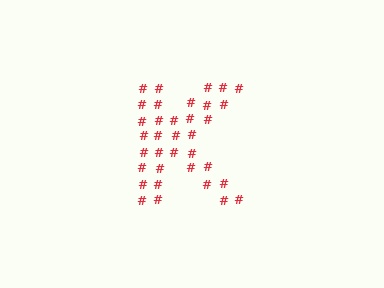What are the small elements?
The small elements are hash symbols.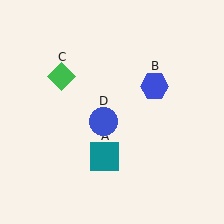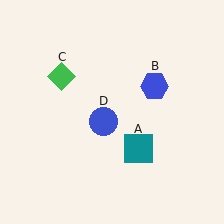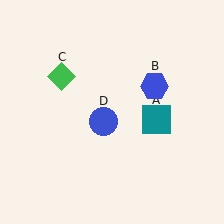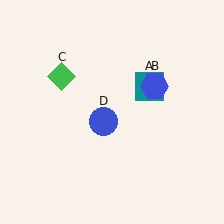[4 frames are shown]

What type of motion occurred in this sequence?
The teal square (object A) rotated counterclockwise around the center of the scene.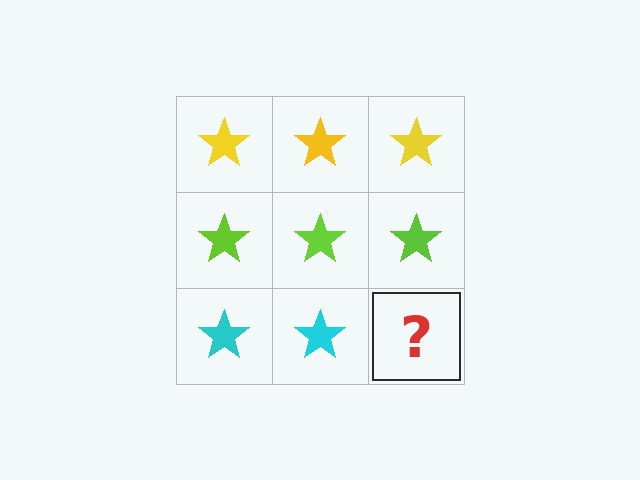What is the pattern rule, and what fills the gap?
The rule is that each row has a consistent color. The gap should be filled with a cyan star.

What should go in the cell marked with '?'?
The missing cell should contain a cyan star.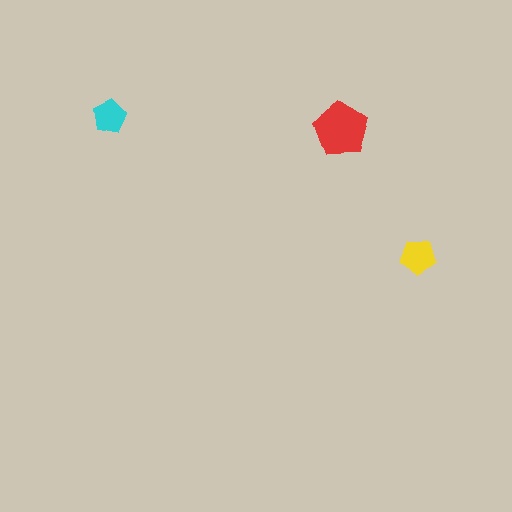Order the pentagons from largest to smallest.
the red one, the yellow one, the cyan one.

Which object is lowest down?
The yellow pentagon is bottommost.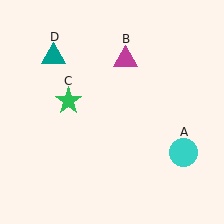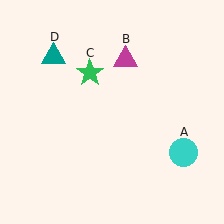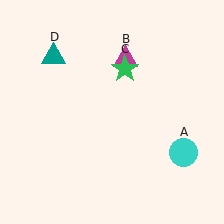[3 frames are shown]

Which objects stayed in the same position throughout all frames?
Cyan circle (object A) and magenta triangle (object B) and teal triangle (object D) remained stationary.